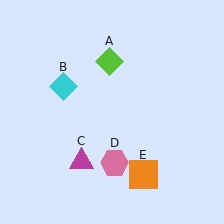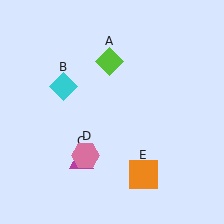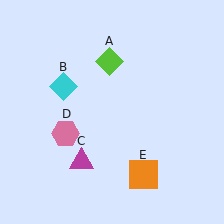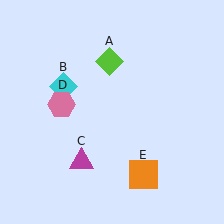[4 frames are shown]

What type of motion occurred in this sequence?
The pink hexagon (object D) rotated clockwise around the center of the scene.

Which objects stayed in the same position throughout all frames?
Lime diamond (object A) and cyan diamond (object B) and magenta triangle (object C) and orange square (object E) remained stationary.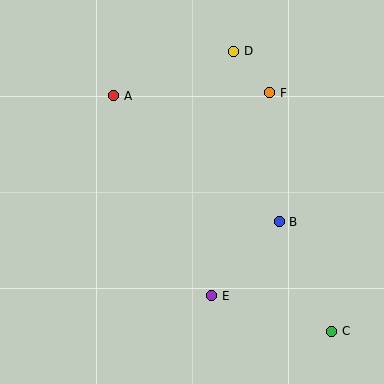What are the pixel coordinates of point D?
Point D is at (234, 51).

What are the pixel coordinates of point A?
Point A is at (114, 96).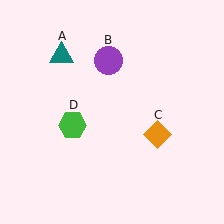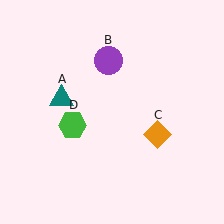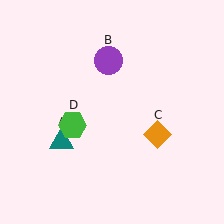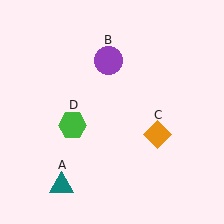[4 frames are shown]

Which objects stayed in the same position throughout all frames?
Purple circle (object B) and orange diamond (object C) and green hexagon (object D) remained stationary.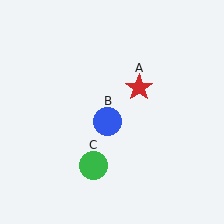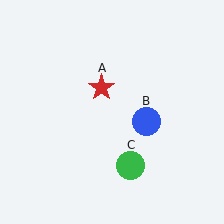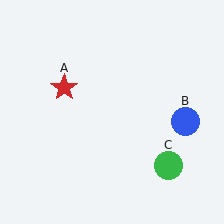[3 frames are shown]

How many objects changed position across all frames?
3 objects changed position: red star (object A), blue circle (object B), green circle (object C).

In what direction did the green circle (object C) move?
The green circle (object C) moved right.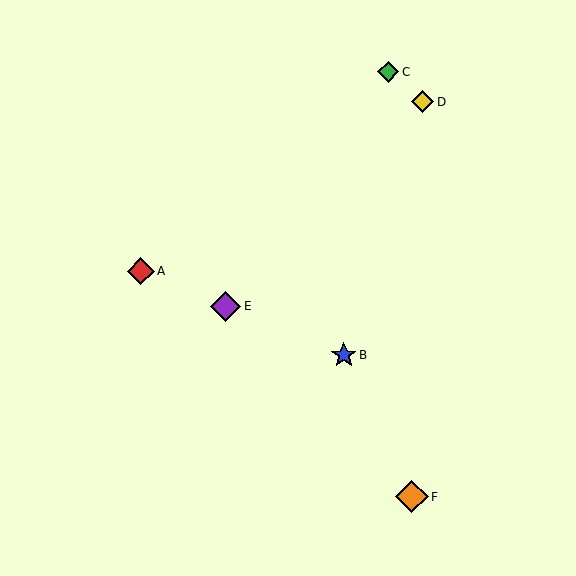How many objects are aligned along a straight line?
3 objects (A, B, E) are aligned along a straight line.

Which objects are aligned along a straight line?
Objects A, B, E are aligned along a straight line.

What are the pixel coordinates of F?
Object F is at (412, 497).